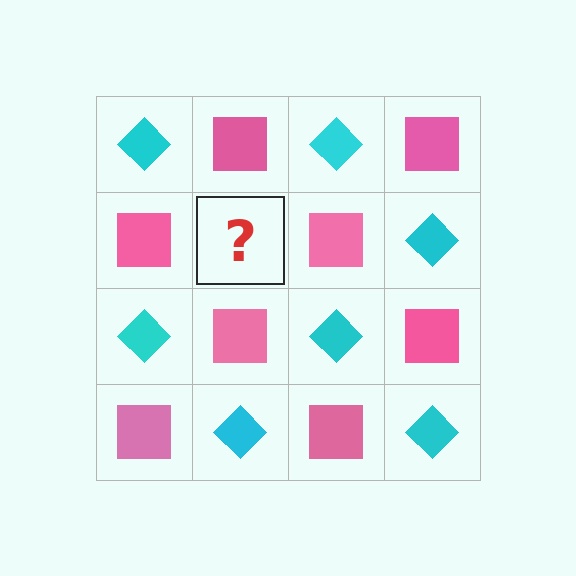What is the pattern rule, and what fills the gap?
The rule is that it alternates cyan diamond and pink square in a checkerboard pattern. The gap should be filled with a cyan diamond.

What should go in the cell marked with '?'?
The missing cell should contain a cyan diamond.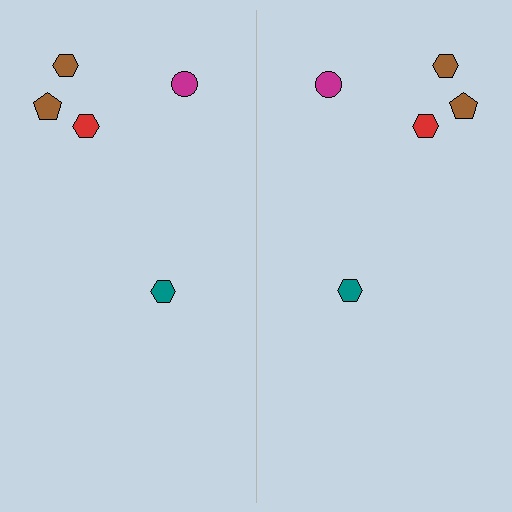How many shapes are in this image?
There are 10 shapes in this image.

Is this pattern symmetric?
Yes, this pattern has bilateral (reflection) symmetry.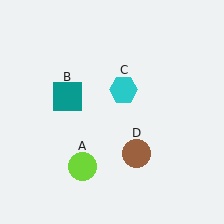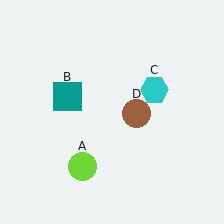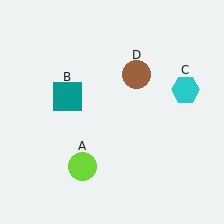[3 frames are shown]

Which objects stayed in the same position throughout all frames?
Lime circle (object A) and teal square (object B) remained stationary.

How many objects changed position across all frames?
2 objects changed position: cyan hexagon (object C), brown circle (object D).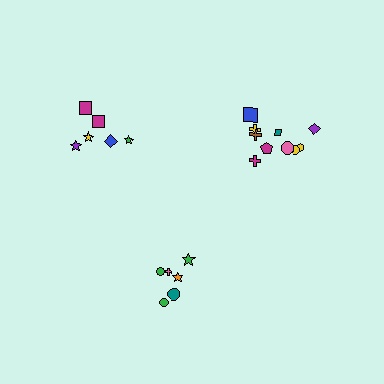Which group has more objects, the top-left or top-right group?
The top-right group.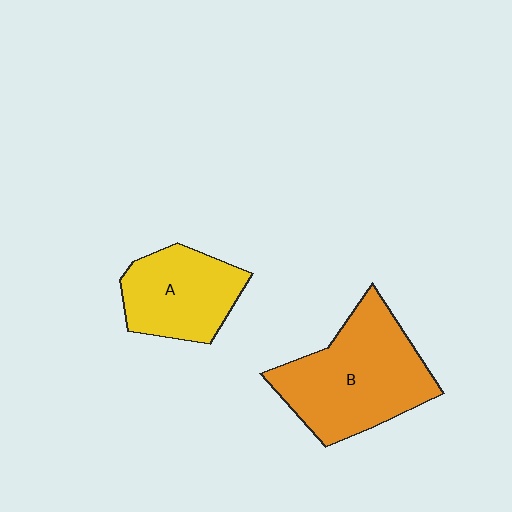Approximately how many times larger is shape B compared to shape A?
Approximately 1.5 times.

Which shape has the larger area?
Shape B (orange).